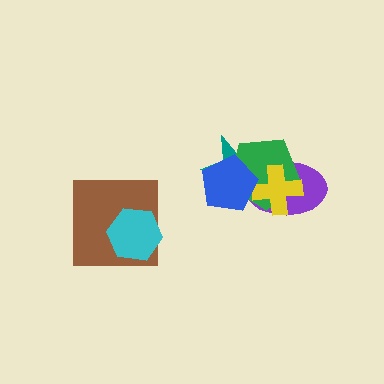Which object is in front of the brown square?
The cyan hexagon is in front of the brown square.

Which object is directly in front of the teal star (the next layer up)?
The green pentagon is directly in front of the teal star.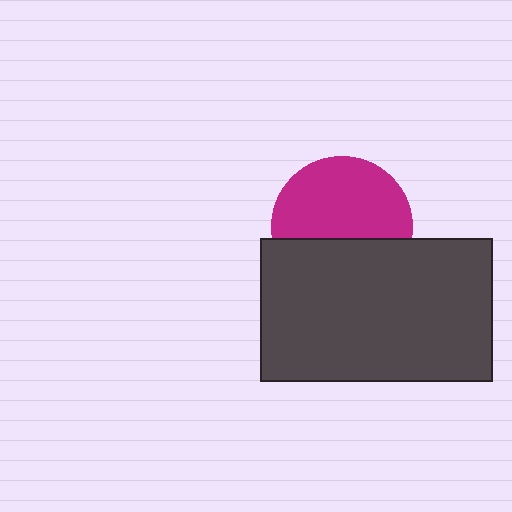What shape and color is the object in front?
The object in front is a dark gray rectangle.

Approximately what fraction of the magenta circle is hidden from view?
Roughly 41% of the magenta circle is hidden behind the dark gray rectangle.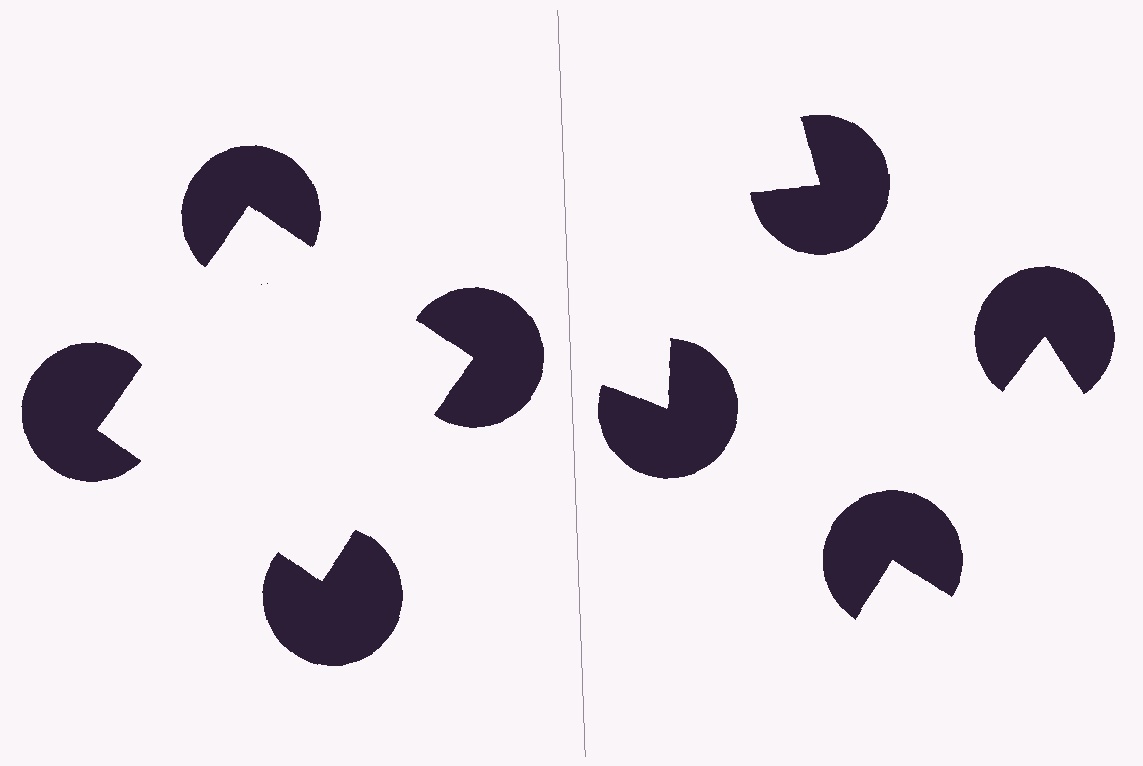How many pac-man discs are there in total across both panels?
8 — 4 on each side.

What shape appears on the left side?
An illusory square.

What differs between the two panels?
The pac-man discs are positioned identically on both sides; only the wedge orientations differ. On the left they align to a square; on the right they are misaligned.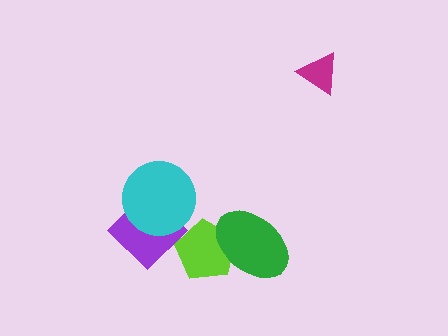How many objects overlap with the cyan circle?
1 object overlaps with the cyan circle.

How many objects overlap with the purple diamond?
2 objects overlap with the purple diamond.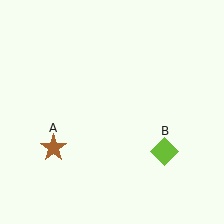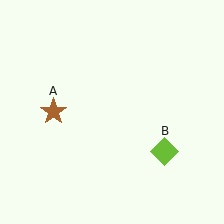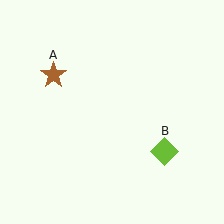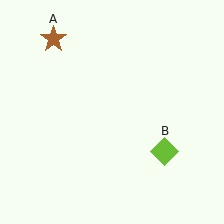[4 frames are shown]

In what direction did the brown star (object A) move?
The brown star (object A) moved up.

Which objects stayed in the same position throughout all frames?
Lime diamond (object B) remained stationary.